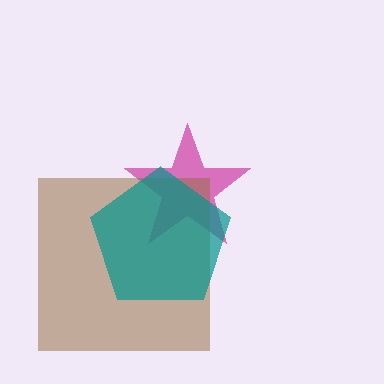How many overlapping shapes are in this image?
There are 3 overlapping shapes in the image.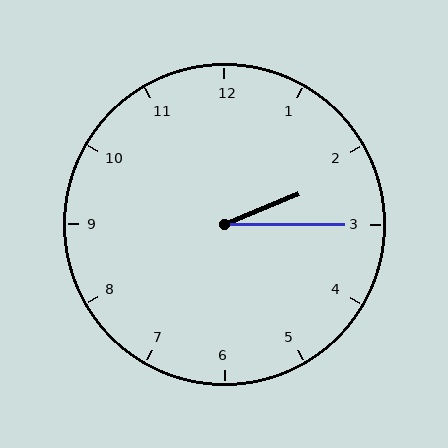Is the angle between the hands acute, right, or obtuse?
It is acute.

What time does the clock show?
2:15.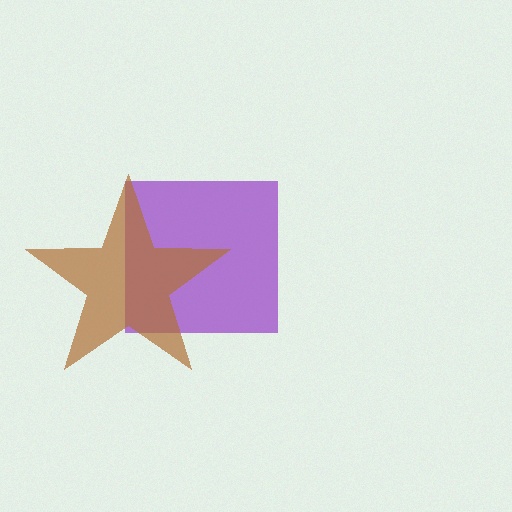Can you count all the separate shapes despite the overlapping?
Yes, there are 2 separate shapes.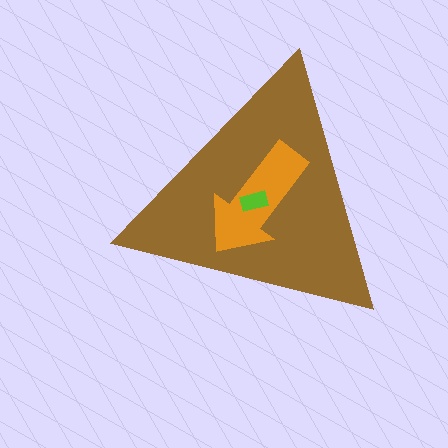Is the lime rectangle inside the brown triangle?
Yes.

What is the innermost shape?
The lime rectangle.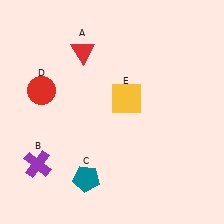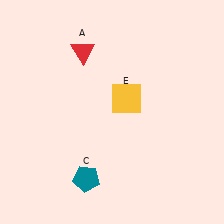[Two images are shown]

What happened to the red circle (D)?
The red circle (D) was removed in Image 2. It was in the top-left area of Image 1.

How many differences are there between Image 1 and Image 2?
There are 2 differences between the two images.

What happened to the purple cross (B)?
The purple cross (B) was removed in Image 2. It was in the bottom-left area of Image 1.